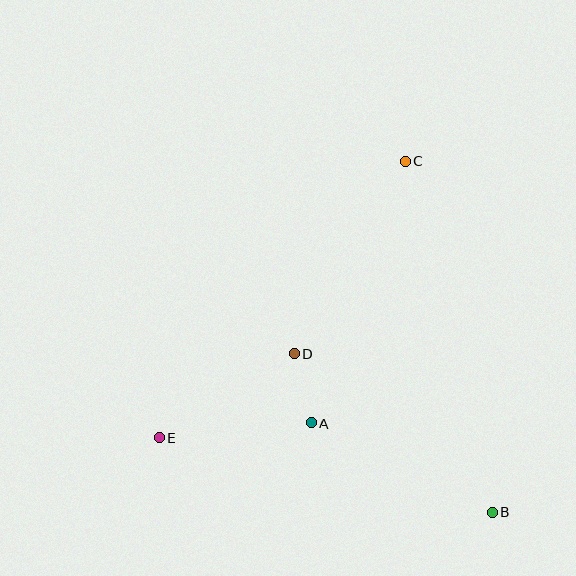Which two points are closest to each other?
Points A and D are closest to each other.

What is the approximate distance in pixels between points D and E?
The distance between D and E is approximately 160 pixels.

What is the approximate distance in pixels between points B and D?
The distance between B and D is approximately 253 pixels.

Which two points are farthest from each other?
Points C and E are farthest from each other.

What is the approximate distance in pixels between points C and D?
The distance between C and D is approximately 222 pixels.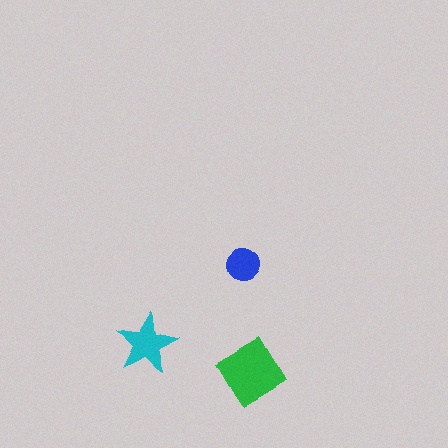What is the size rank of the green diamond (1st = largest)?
1st.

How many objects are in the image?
There are 3 objects in the image.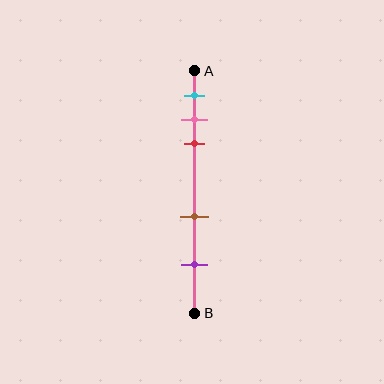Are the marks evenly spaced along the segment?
No, the marks are not evenly spaced.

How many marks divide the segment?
There are 5 marks dividing the segment.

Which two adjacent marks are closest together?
The pink and red marks are the closest adjacent pair.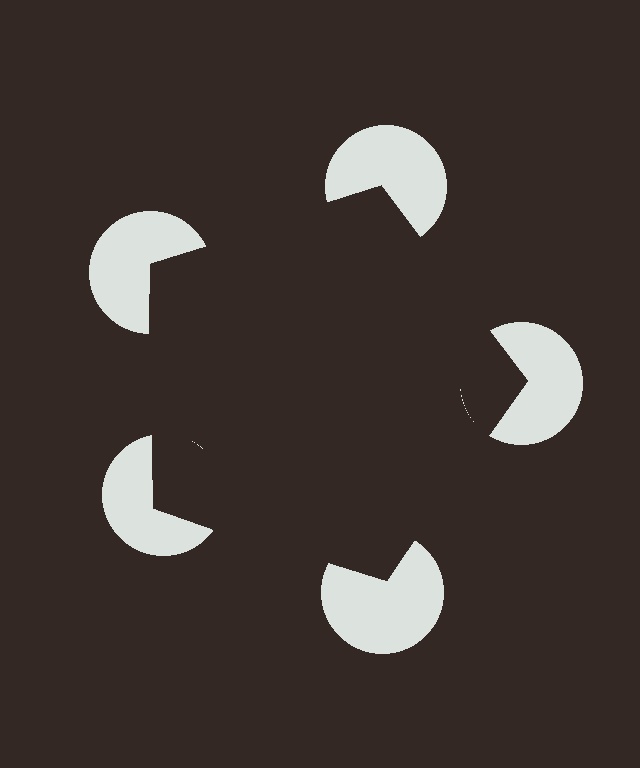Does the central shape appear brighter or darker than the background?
It typically appears slightly darker than the background, even though no actual brightness change is drawn.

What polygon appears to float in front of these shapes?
An illusory pentagon — its edges are inferred from the aligned wedge cuts in the pac-man discs, not physically drawn.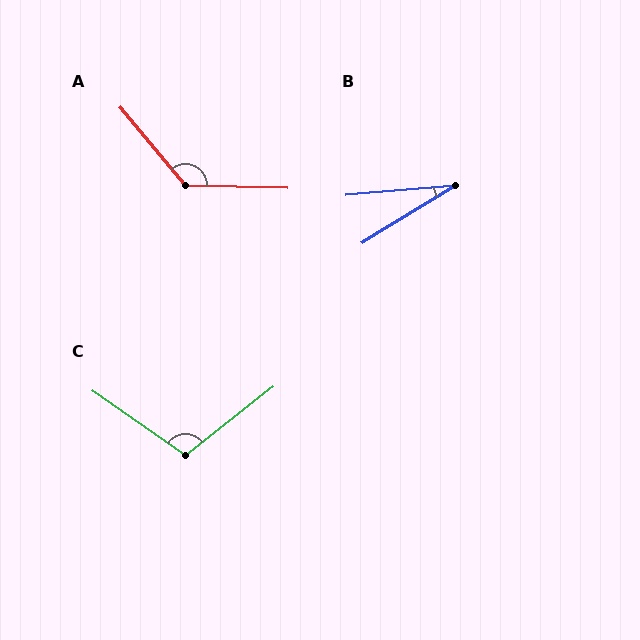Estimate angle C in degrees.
Approximately 107 degrees.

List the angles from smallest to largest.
B (27°), C (107°), A (131°).